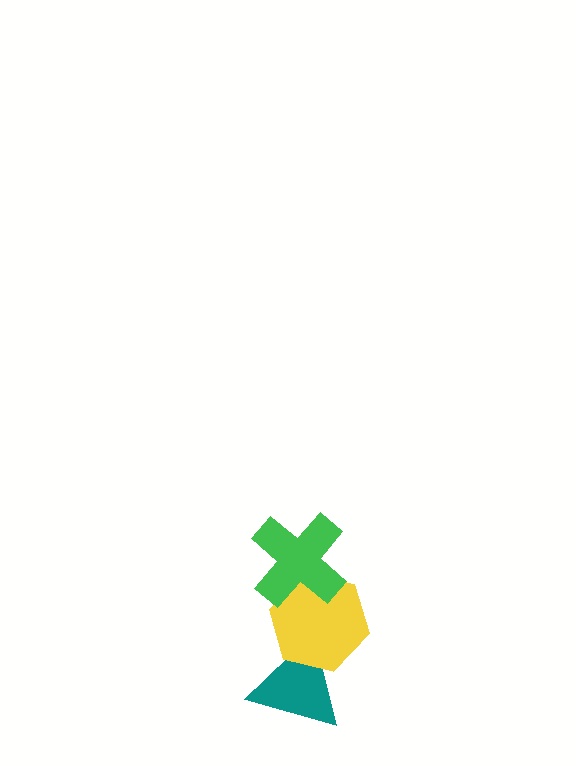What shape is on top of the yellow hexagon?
The green cross is on top of the yellow hexagon.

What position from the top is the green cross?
The green cross is 1st from the top.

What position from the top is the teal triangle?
The teal triangle is 3rd from the top.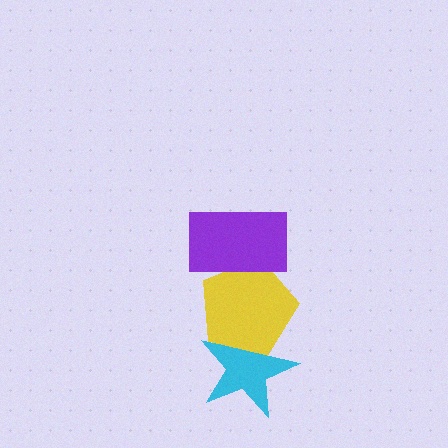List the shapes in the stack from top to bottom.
From top to bottom: the purple rectangle, the yellow pentagon, the cyan star.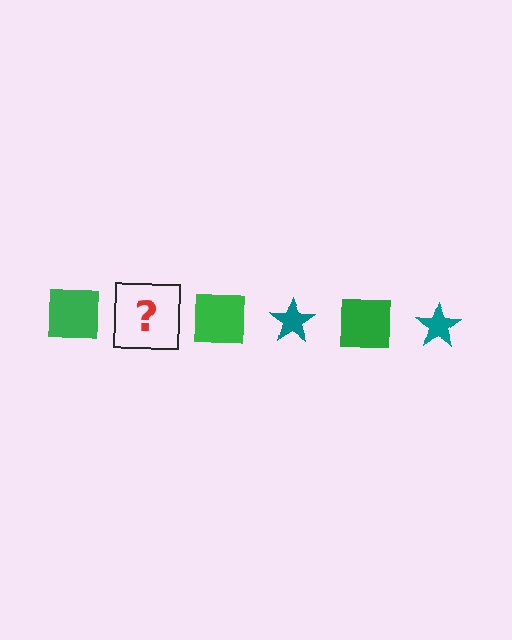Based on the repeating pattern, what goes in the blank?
The blank should be a teal star.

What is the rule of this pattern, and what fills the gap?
The rule is that the pattern alternates between green square and teal star. The gap should be filled with a teal star.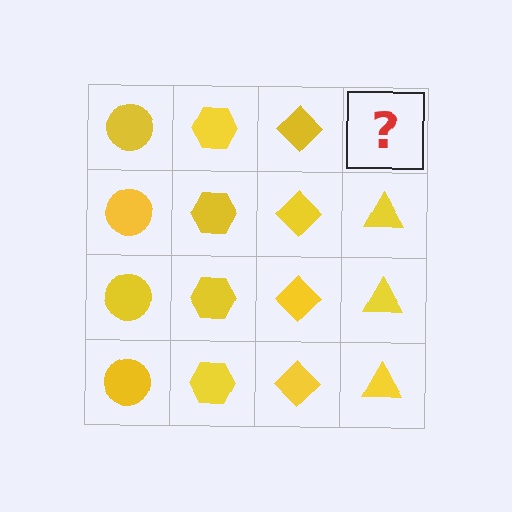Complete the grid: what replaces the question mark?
The question mark should be replaced with a yellow triangle.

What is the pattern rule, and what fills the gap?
The rule is that each column has a consistent shape. The gap should be filled with a yellow triangle.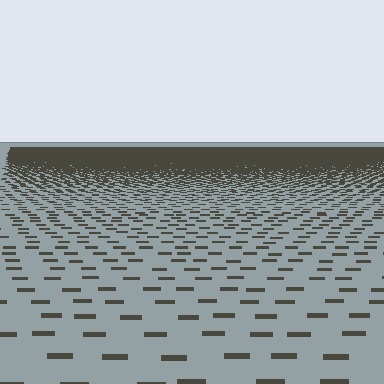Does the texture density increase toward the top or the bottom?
Density increases toward the top.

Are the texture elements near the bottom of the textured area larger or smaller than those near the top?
Larger. Near the bottom, elements are closer to the viewer and appear at a bigger on-screen size.